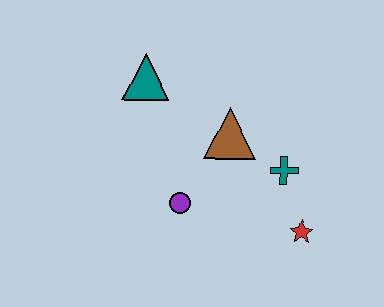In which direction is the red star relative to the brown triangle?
The red star is below the brown triangle.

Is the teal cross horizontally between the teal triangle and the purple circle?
No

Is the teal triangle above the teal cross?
Yes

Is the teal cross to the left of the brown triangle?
No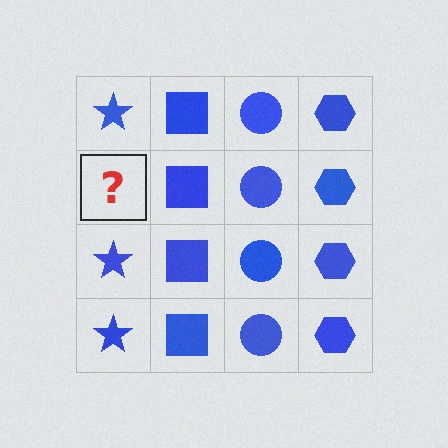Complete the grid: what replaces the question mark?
The question mark should be replaced with a blue star.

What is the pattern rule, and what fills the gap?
The rule is that each column has a consistent shape. The gap should be filled with a blue star.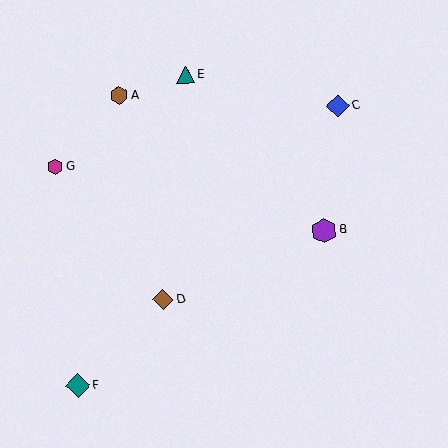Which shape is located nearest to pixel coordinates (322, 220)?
The purple hexagon (labeled B) at (324, 231) is nearest to that location.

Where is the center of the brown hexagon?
The center of the brown hexagon is at (119, 95).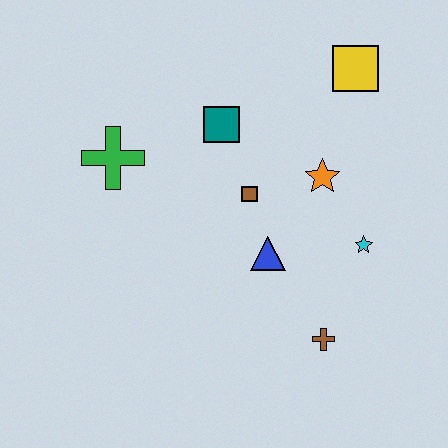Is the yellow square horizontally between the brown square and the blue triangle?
No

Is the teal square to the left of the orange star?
Yes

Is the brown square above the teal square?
No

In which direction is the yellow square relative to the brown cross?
The yellow square is above the brown cross.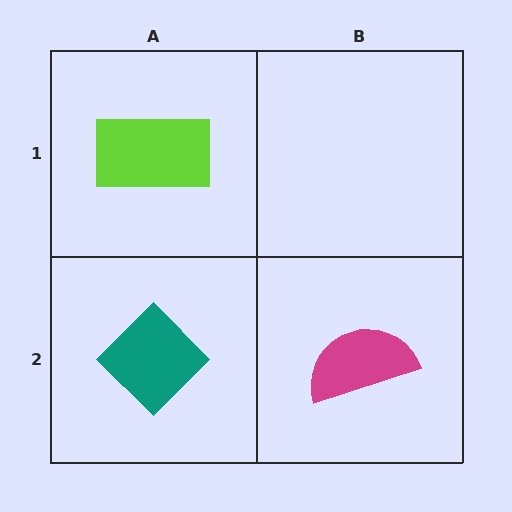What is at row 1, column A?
A lime rectangle.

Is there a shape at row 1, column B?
No, that cell is empty.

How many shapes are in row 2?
2 shapes.